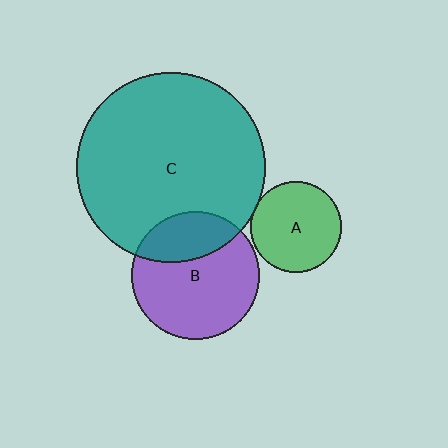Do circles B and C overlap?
Yes.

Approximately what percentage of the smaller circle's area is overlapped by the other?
Approximately 30%.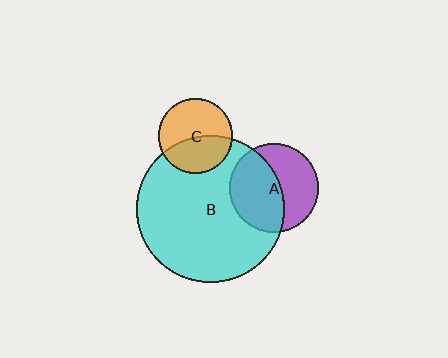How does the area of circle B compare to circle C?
Approximately 3.9 times.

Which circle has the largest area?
Circle B (cyan).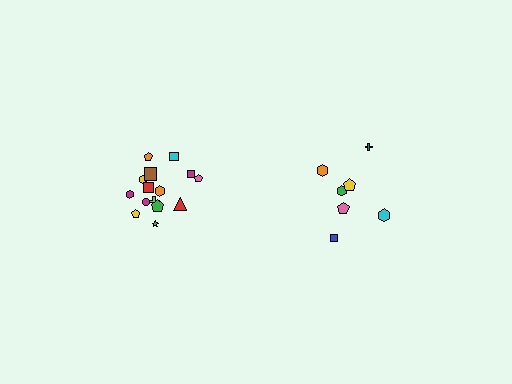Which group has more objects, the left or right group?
The left group.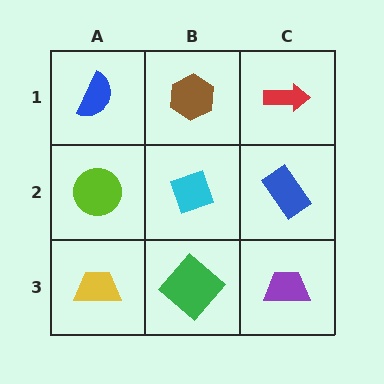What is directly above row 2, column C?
A red arrow.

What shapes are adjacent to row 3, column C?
A blue rectangle (row 2, column C), a green diamond (row 3, column B).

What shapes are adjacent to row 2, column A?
A blue semicircle (row 1, column A), a yellow trapezoid (row 3, column A), a cyan diamond (row 2, column B).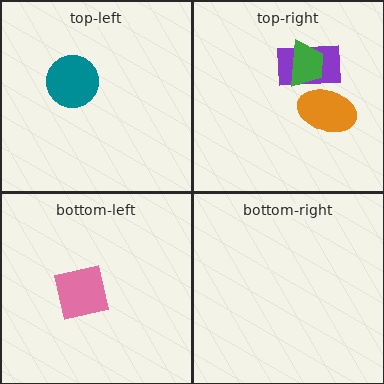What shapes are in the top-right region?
The orange ellipse, the purple rectangle, the green trapezoid.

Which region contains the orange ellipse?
The top-right region.